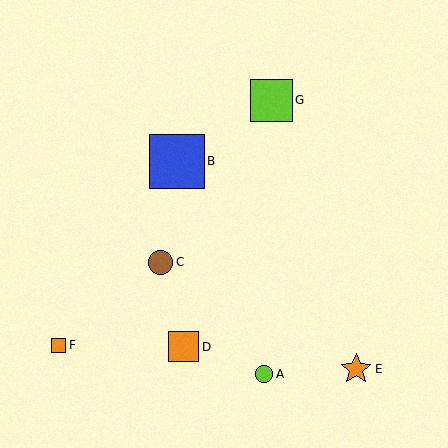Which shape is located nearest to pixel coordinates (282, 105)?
The lime square (labeled G) at (271, 100) is nearest to that location.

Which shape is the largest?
The blue square (labeled B) is the largest.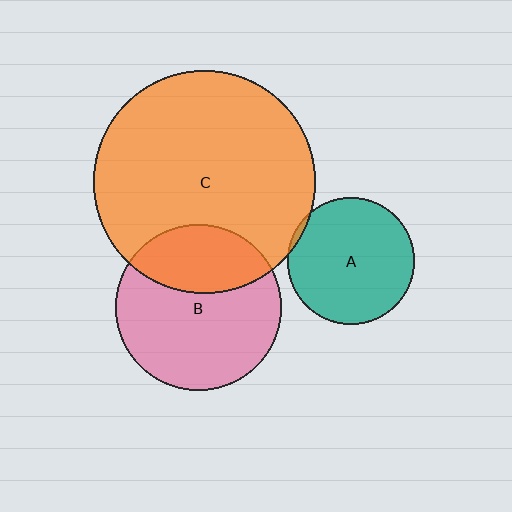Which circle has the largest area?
Circle C (orange).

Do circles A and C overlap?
Yes.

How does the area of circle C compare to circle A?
Approximately 3.1 times.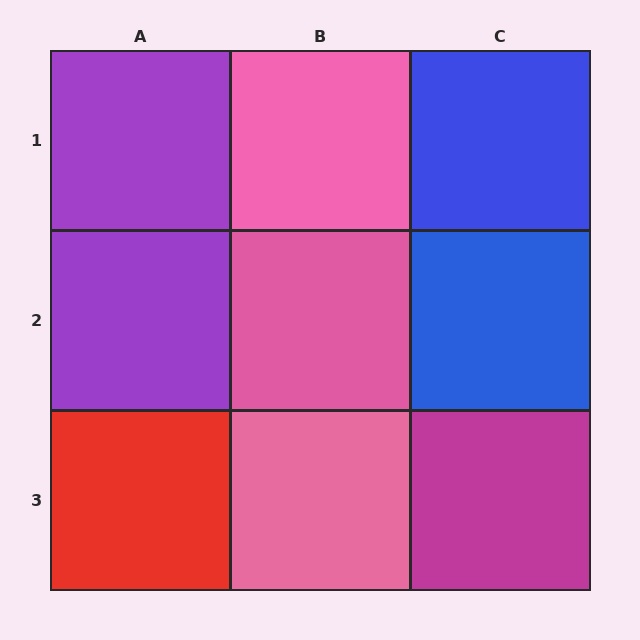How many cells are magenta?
1 cell is magenta.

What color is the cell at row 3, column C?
Magenta.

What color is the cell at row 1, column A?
Purple.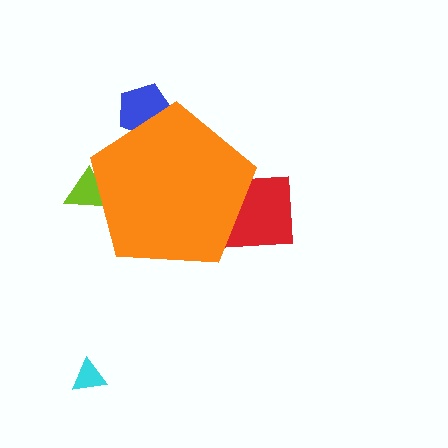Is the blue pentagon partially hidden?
Yes, the blue pentagon is partially hidden behind the orange pentagon.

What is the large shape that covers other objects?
An orange pentagon.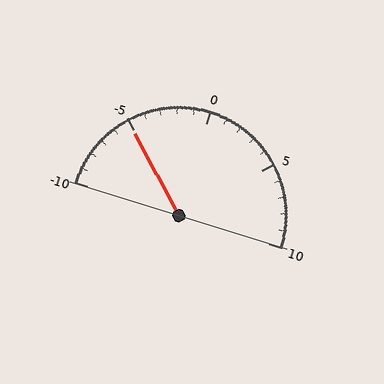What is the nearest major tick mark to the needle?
The nearest major tick mark is -5.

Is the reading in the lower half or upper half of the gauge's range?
The reading is in the lower half of the range (-10 to 10).